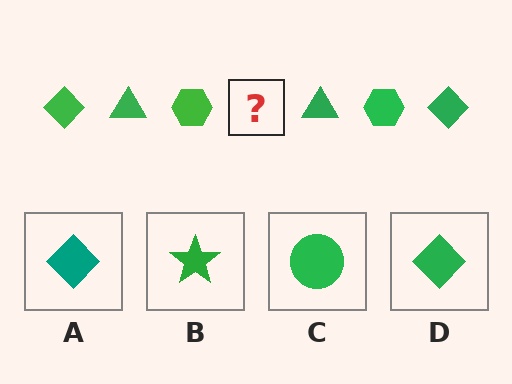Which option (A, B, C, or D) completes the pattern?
D.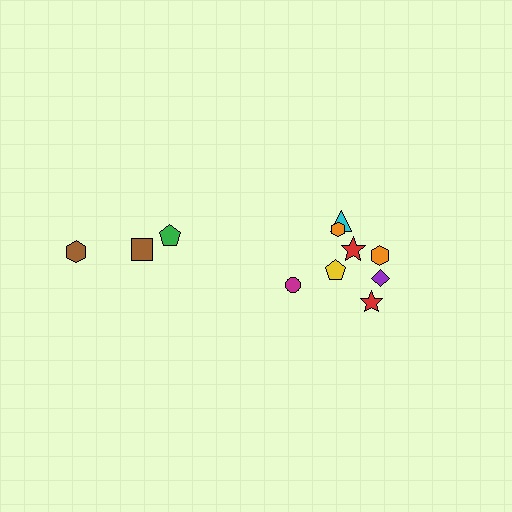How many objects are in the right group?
There are 8 objects.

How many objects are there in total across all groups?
There are 11 objects.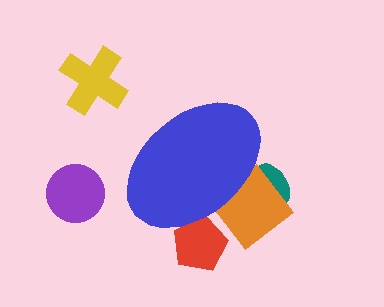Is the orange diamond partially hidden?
Yes, the orange diamond is partially hidden behind the blue ellipse.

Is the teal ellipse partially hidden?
Yes, the teal ellipse is partially hidden behind the blue ellipse.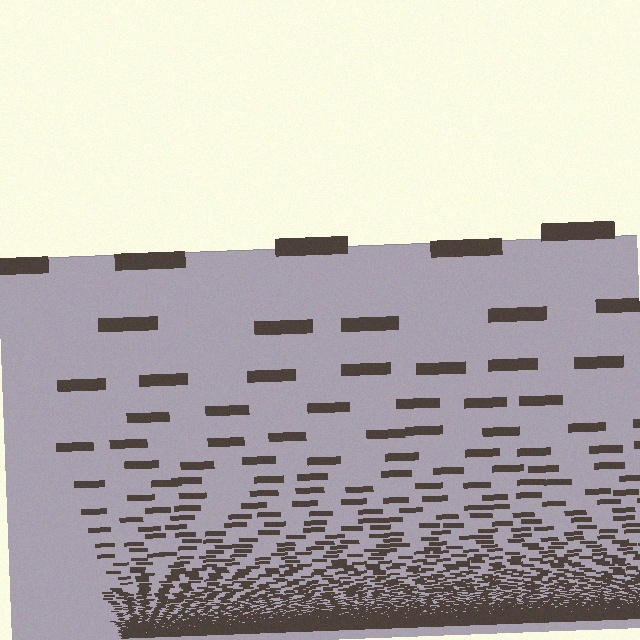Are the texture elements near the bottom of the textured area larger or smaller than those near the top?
Smaller. The gradient is inverted — elements near the bottom are smaller and denser.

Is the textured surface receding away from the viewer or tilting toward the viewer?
The surface appears to tilt toward the viewer. Texture elements get larger and sparser toward the top.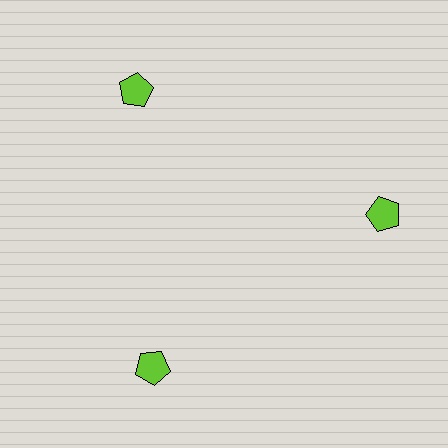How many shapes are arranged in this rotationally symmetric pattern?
There are 3 shapes, arranged in 3 groups of 1.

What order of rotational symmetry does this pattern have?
This pattern has 3-fold rotational symmetry.